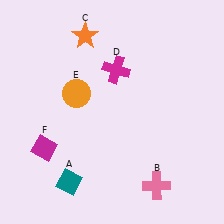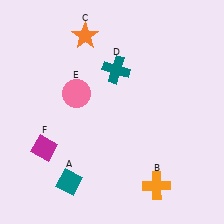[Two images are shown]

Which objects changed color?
B changed from pink to orange. D changed from magenta to teal. E changed from orange to pink.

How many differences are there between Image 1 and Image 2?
There are 3 differences between the two images.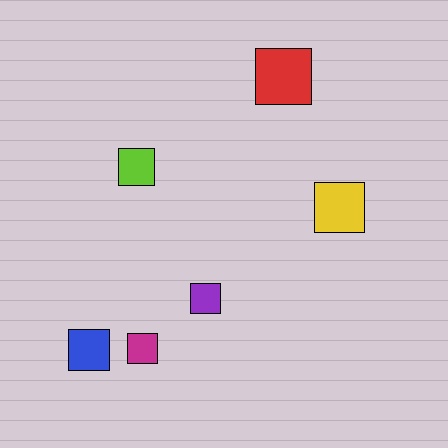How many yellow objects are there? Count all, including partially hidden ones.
There is 1 yellow object.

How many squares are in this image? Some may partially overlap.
There are 6 squares.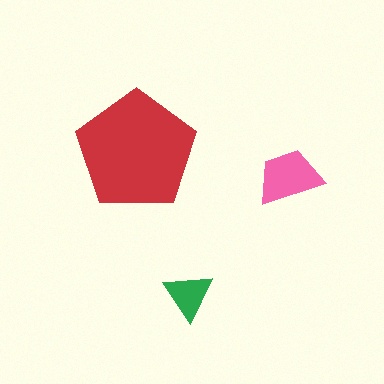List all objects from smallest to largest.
The green triangle, the pink trapezoid, the red pentagon.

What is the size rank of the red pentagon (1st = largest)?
1st.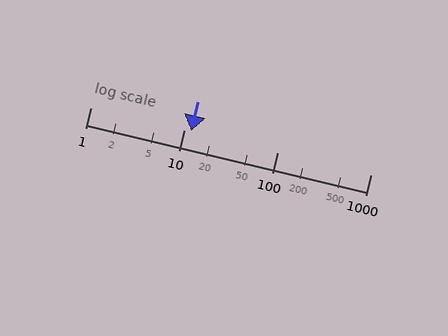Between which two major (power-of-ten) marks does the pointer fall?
The pointer is between 10 and 100.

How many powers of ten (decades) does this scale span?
The scale spans 3 decades, from 1 to 1000.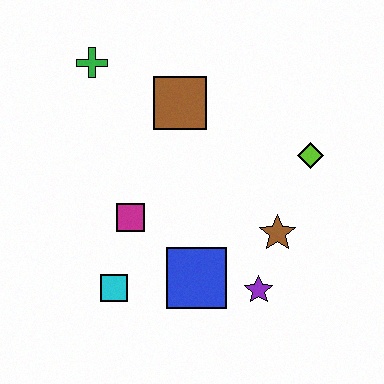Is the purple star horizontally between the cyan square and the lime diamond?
Yes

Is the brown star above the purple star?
Yes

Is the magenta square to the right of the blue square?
No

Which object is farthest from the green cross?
The purple star is farthest from the green cross.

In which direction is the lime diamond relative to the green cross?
The lime diamond is to the right of the green cross.